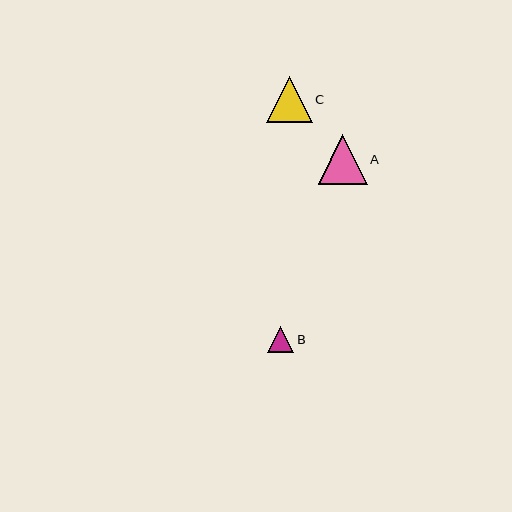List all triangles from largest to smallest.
From largest to smallest: A, C, B.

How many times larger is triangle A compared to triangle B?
Triangle A is approximately 1.9 times the size of triangle B.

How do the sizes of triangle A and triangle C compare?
Triangle A and triangle C are approximately the same size.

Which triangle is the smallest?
Triangle B is the smallest with a size of approximately 26 pixels.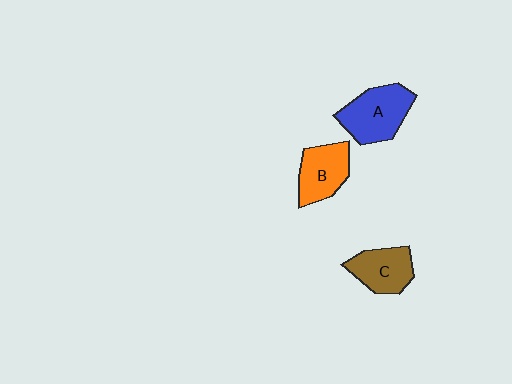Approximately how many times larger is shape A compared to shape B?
Approximately 1.3 times.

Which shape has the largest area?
Shape A (blue).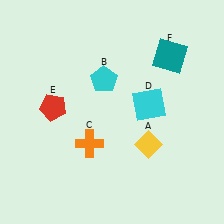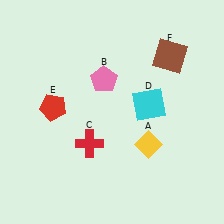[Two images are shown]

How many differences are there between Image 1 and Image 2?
There are 3 differences between the two images.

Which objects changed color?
B changed from cyan to pink. C changed from orange to red. F changed from teal to brown.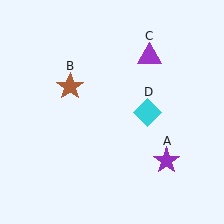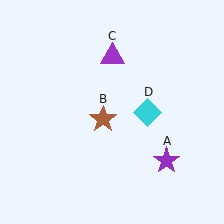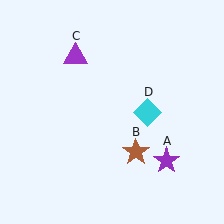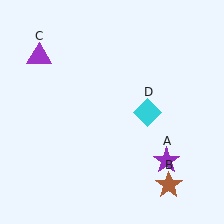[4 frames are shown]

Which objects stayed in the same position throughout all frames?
Purple star (object A) and cyan diamond (object D) remained stationary.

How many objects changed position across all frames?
2 objects changed position: brown star (object B), purple triangle (object C).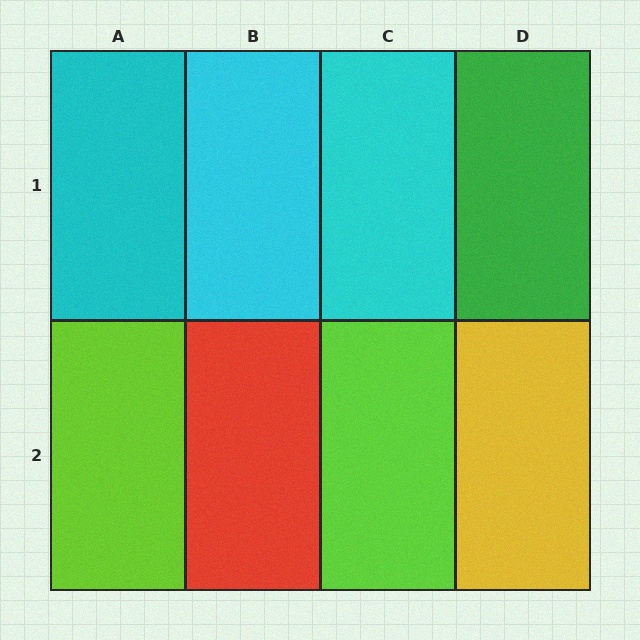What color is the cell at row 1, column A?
Cyan.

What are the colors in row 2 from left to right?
Lime, red, lime, yellow.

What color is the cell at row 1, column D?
Green.